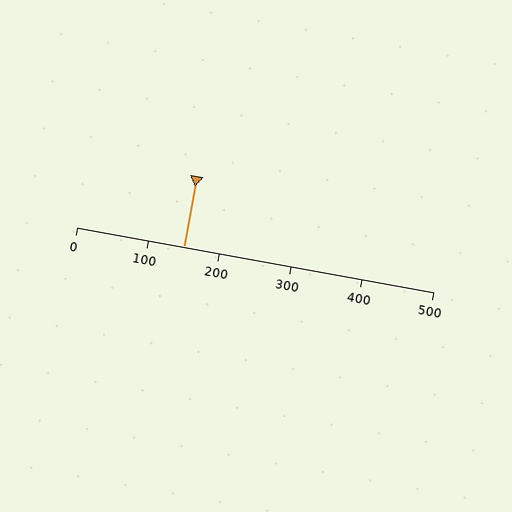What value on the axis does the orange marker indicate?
The marker indicates approximately 150.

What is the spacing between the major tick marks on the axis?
The major ticks are spaced 100 apart.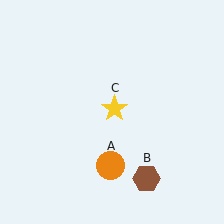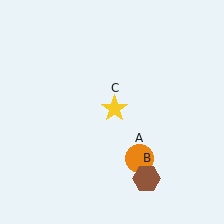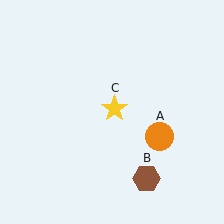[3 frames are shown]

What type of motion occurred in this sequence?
The orange circle (object A) rotated counterclockwise around the center of the scene.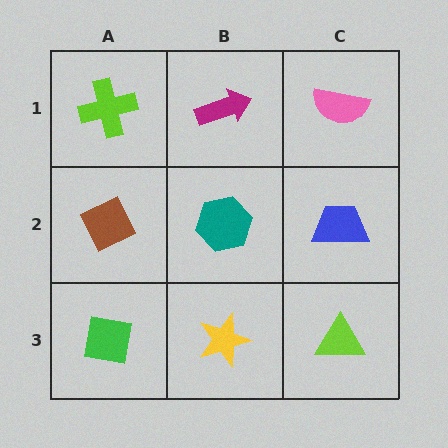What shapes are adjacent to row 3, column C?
A blue trapezoid (row 2, column C), a yellow star (row 3, column B).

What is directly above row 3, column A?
A brown diamond.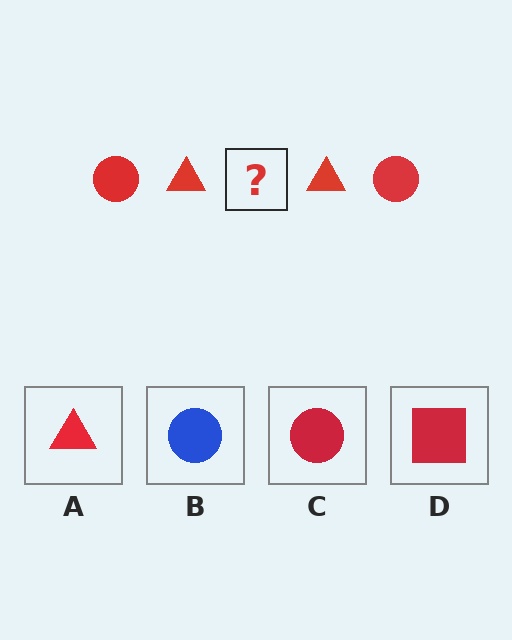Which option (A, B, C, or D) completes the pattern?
C.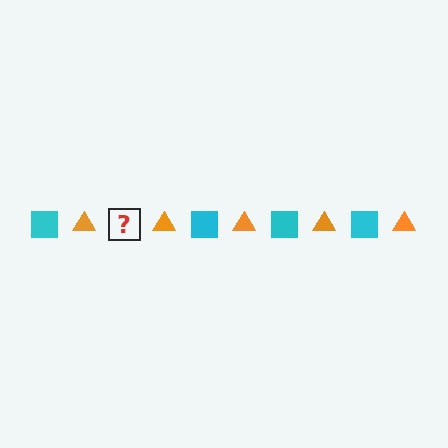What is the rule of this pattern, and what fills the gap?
The rule is that the pattern alternates between cyan square and orange triangle. The gap should be filled with a cyan square.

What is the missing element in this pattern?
The missing element is a cyan square.